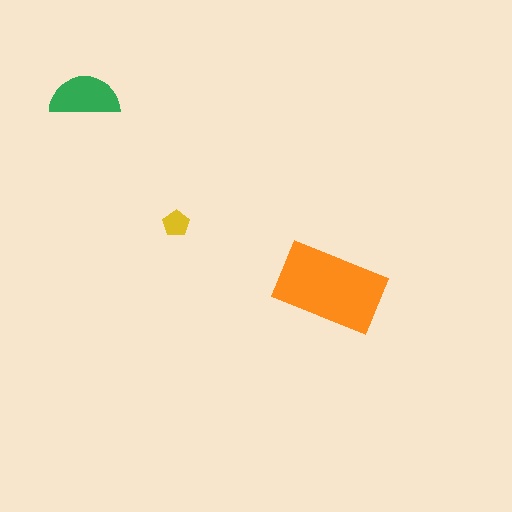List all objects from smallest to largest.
The yellow pentagon, the green semicircle, the orange rectangle.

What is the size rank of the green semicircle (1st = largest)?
2nd.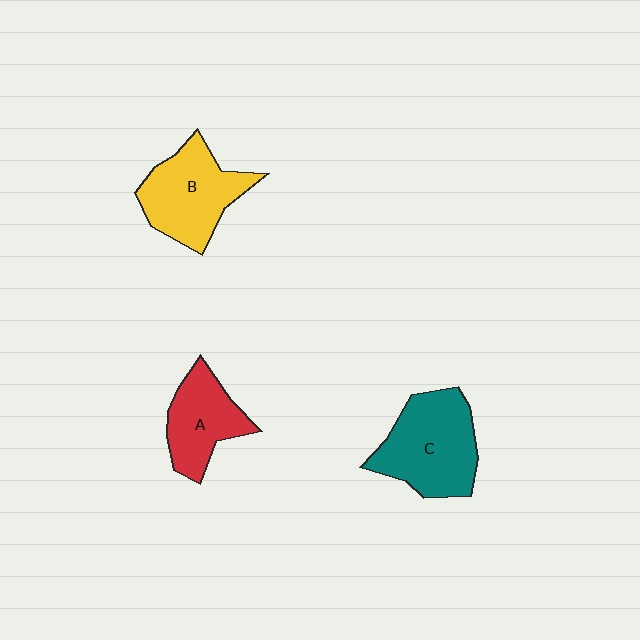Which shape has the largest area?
Shape C (teal).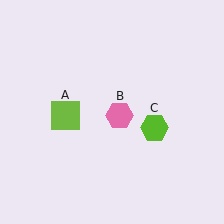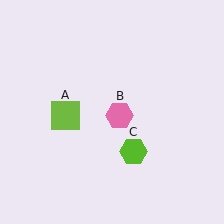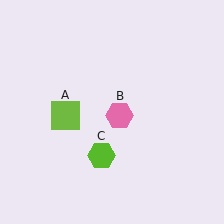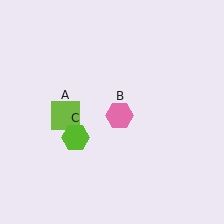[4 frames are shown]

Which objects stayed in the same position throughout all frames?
Lime square (object A) and pink hexagon (object B) remained stationary.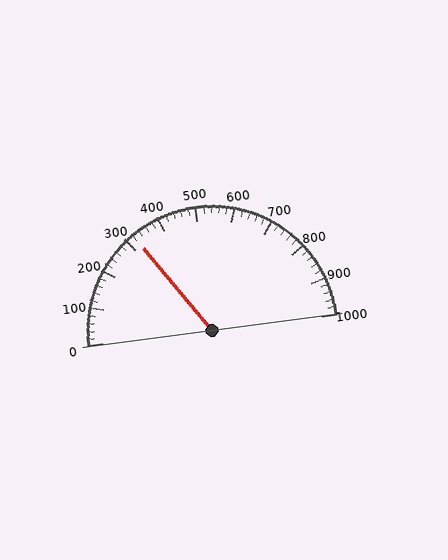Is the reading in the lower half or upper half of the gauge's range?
The reading is in the lower half of the range (0 to 1000).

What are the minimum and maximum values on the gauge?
The gauge ranges from 0 to 1000.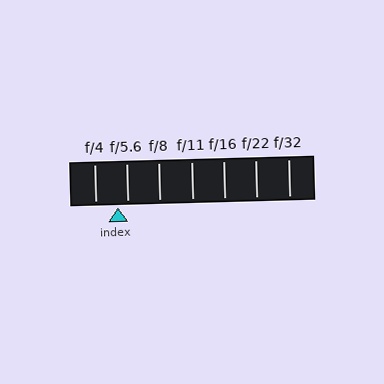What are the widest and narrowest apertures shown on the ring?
The widest aperture shown is f/4 and the narrowest is f/32.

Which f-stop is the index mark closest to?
The index mark is closest to f/5.6.